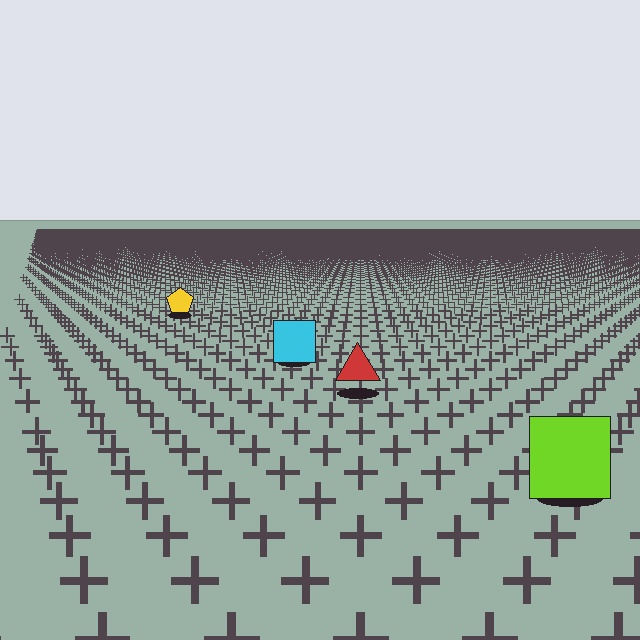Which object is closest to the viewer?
The lime square is closest. The texture marks near it are larger and more spread out.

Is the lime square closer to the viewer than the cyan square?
Yes. The lime square is closer — you can tell from the texture gradient: the ground texture is coarser near it.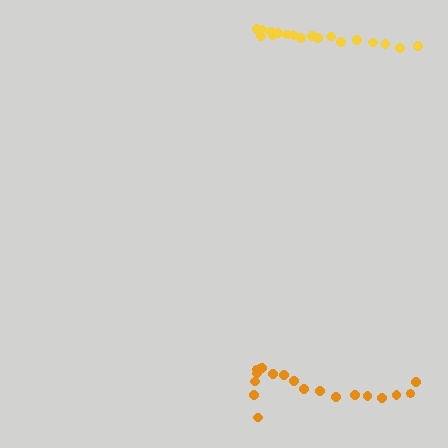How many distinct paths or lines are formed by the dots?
There are 2 distinct paths.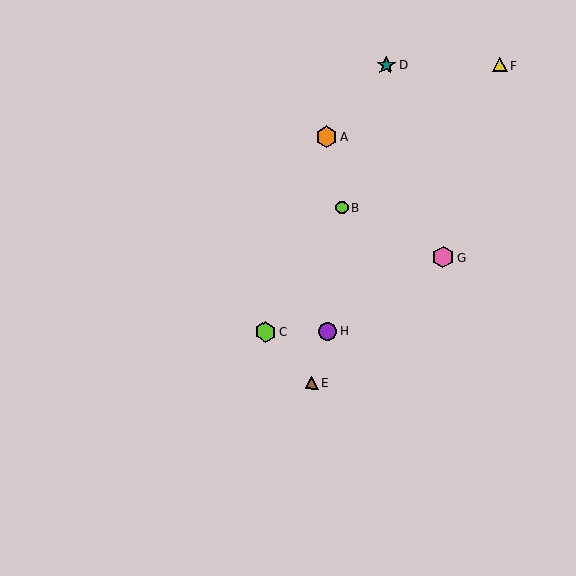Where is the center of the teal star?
The center of the teal star is at (386, 65).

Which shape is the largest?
The orange hexagon (labeled A) is the largest.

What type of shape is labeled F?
Shape F is a yellow triangle.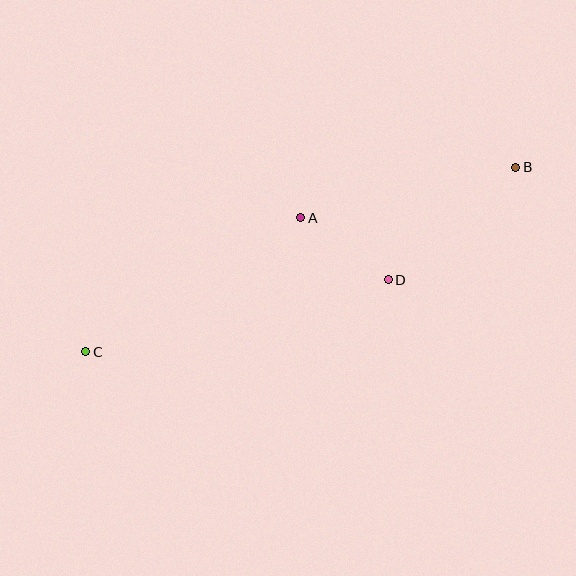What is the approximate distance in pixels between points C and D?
The distance between C and D is approximately 311 pixels.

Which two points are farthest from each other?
Points B and C are farthest from each other.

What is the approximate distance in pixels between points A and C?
The distance between A and C is approximately 253 pixels.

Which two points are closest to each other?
Points A and D are closest to each other.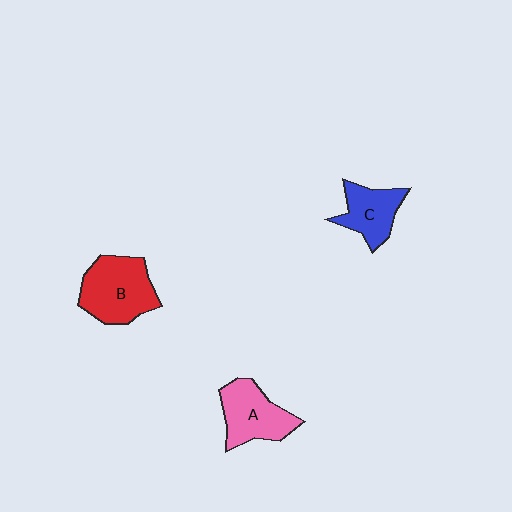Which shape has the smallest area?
Shape C (blue).